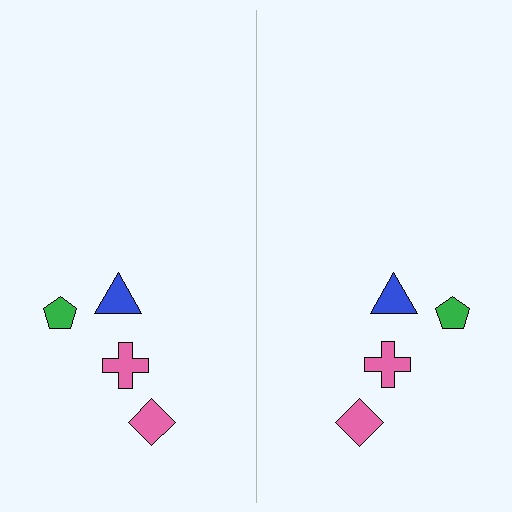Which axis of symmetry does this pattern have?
The pattern has a vertical axis of symmetry running through the center of the image.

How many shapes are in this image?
There are 8 shapes in this image.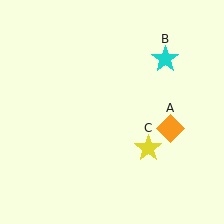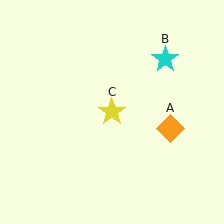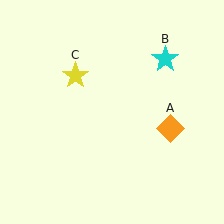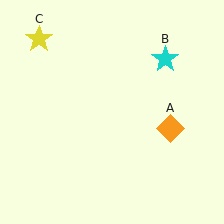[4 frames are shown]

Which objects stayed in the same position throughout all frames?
Orange diamond (object A) and cyan star (object B) remained stationary.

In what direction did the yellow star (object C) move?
The yellow star (object C) moved up and to the left.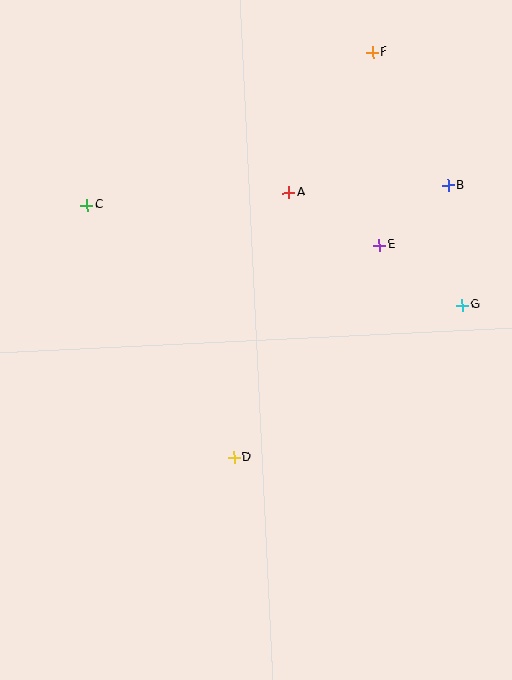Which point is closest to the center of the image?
Point D at (234, 457) is closest to the center.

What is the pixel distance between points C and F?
The distance between C and F is 324 pixels.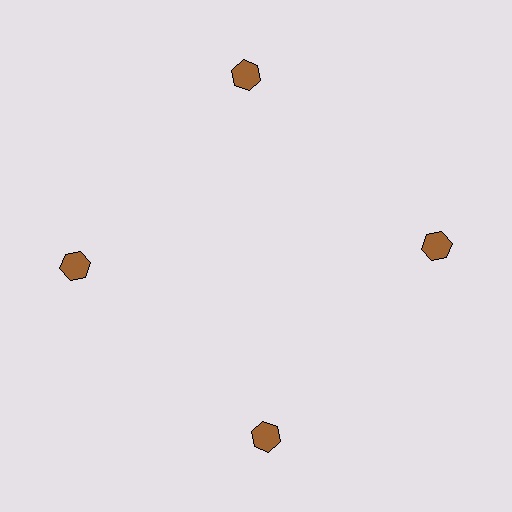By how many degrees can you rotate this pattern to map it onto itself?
The pattern maps onto itself every 90 degrees of rotation.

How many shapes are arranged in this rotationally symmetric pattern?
There are 4 shapes, arranged in 4 groups of 1.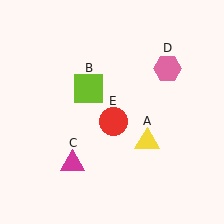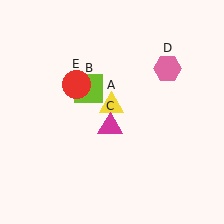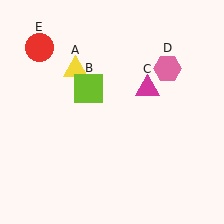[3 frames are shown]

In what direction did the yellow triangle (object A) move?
The yellow triangle (object A) moved up and to the left.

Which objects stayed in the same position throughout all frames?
Lime square (object B) and pink hexagon (object D) remained stationary.